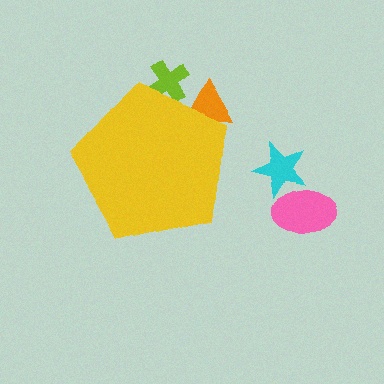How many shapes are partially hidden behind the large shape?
2 shapes are partially hidden.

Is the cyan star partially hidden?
No, the cyan star is fully visible.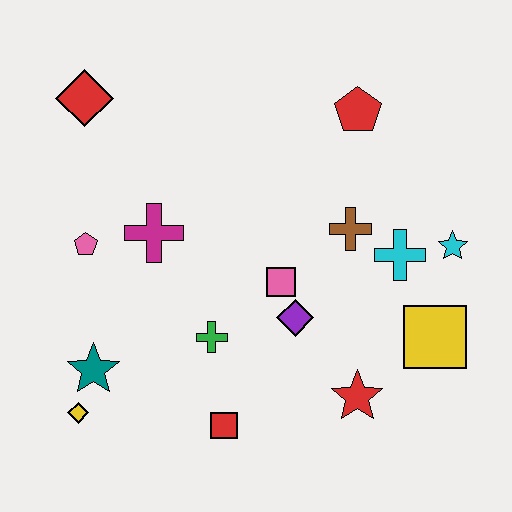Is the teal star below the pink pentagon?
Yes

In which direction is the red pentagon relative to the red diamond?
The red pentagon is to the right of the red diamond.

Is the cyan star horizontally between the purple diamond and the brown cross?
No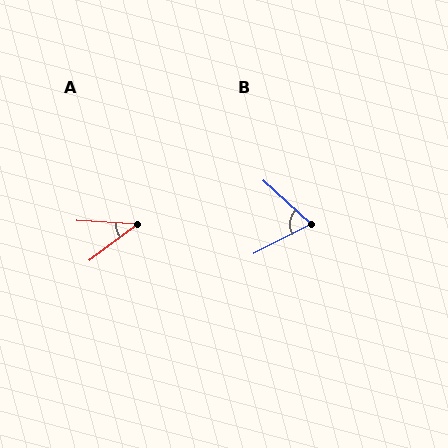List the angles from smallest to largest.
A (41°), B (70°).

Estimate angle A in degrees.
Approximately 41 degrees.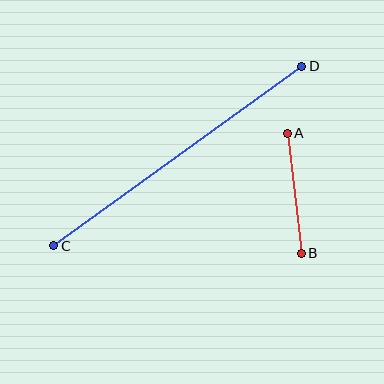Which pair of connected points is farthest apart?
Points C and D are farthest apart.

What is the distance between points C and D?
The distance is approximately 306 pixels.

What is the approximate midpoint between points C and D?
The midpoint is at approximately (178, 156) pixels.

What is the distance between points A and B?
The distance is approximately 121 pixels.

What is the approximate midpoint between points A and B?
The midpoint is at approximately (294, 193) pixels.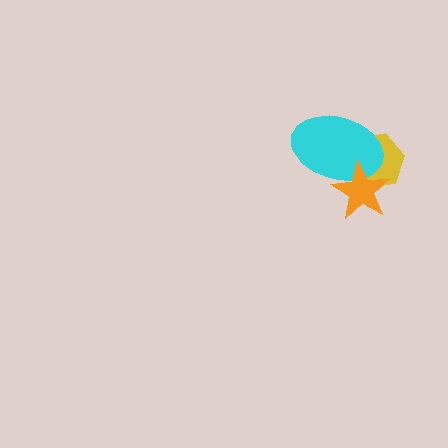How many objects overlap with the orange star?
2 objects overlap with the orange star.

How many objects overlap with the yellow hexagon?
2 objects overlap with the yellow hexagon.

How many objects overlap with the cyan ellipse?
2 objects overlap with the cyan ellipse.